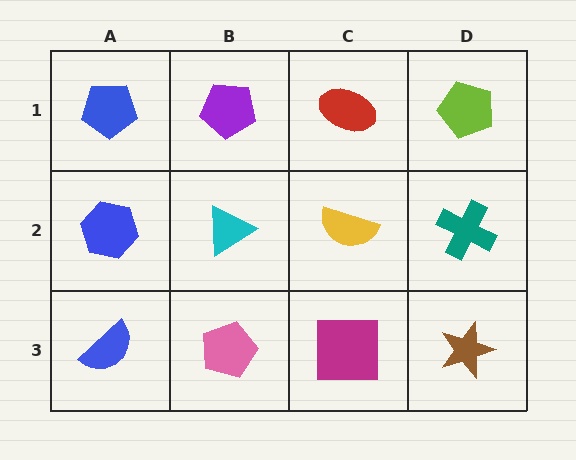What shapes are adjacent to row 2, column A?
A blue pentagon (row 1, column A), a blue semicircle (row 3, column A), a cyan triangle (row 2, column B).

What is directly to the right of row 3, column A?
A pink pentagon.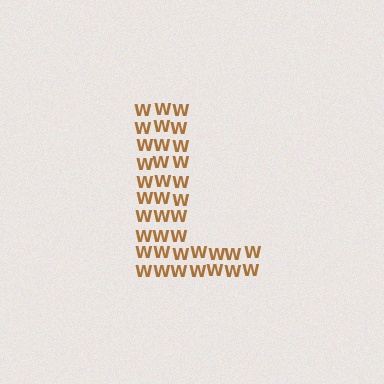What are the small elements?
The small elements are letter W's.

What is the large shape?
The large shape is the letter L.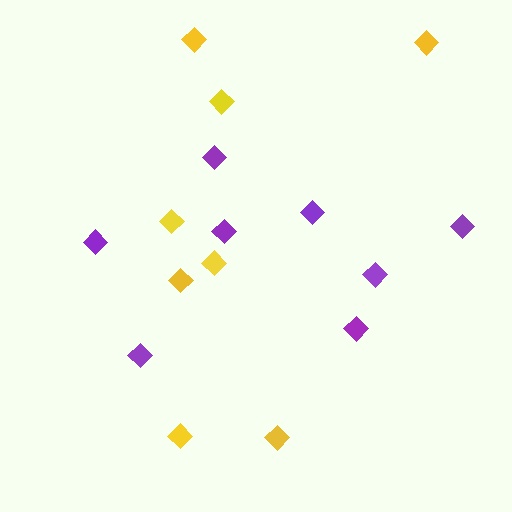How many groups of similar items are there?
There are 2 groups: one group of purple diamonds (8) and one group of yellow diamonds (8).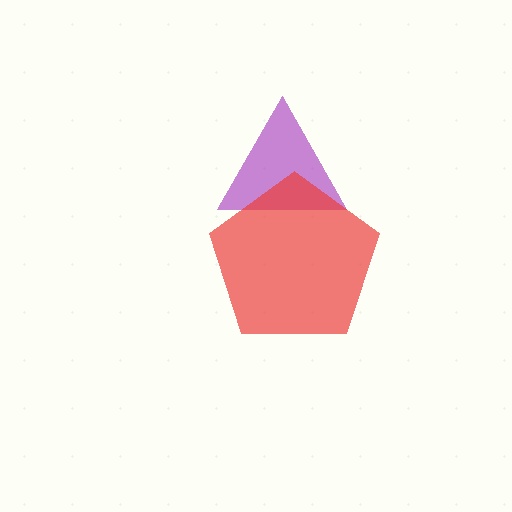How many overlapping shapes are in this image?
There are 2 overlapping shapes in the image.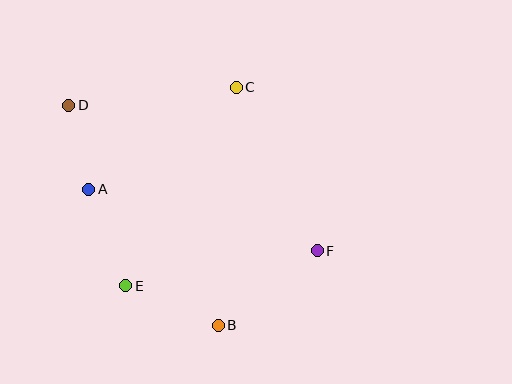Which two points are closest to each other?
Points A and D are closest to each other.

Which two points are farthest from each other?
Points D and F are farthest from each other.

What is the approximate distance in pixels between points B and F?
The distance between B and F is approximately 124 pixels.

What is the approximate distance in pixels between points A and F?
The distance between A and F is approximately 236 pixels.